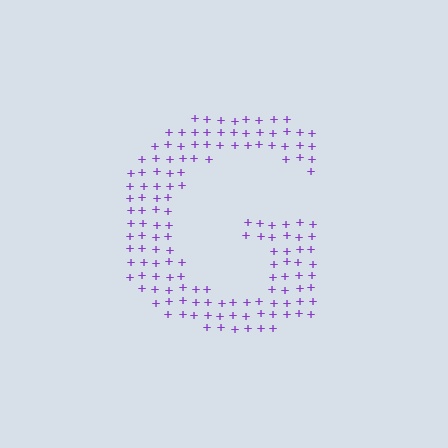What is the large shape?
The large shape is the letter G.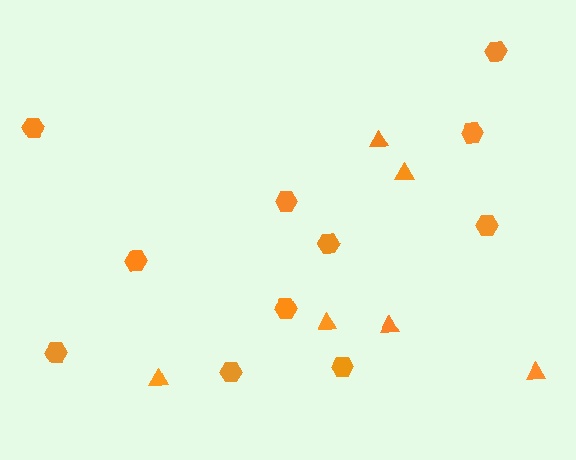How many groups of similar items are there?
There are 2 groups: one group of hexagons (11) and one group of triangles (6).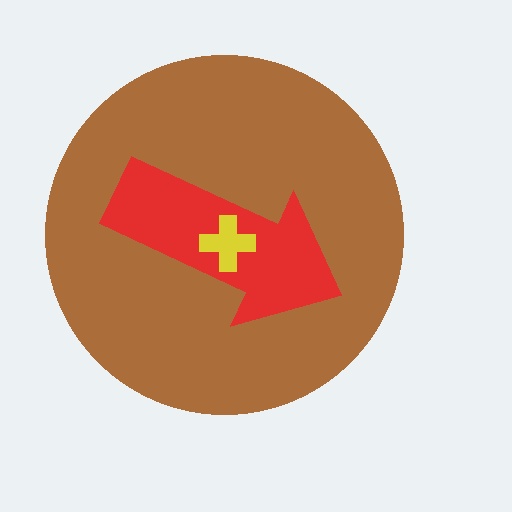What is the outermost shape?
The brown circle.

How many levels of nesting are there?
3.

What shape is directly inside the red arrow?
The yellow cross.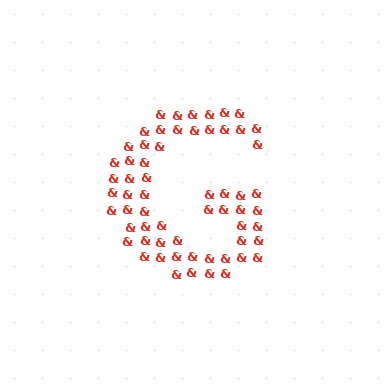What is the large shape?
The large shape is the letter G.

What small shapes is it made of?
It is made of small ampersands.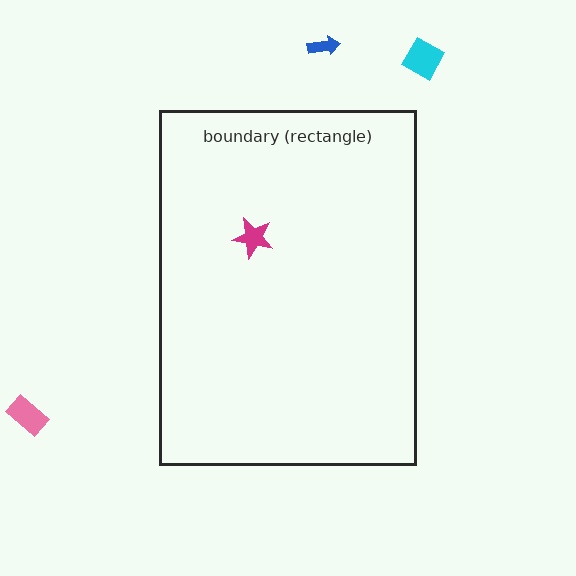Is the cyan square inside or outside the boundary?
Outside.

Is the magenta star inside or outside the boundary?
Inside.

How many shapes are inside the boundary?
1 inside, 3 outside.